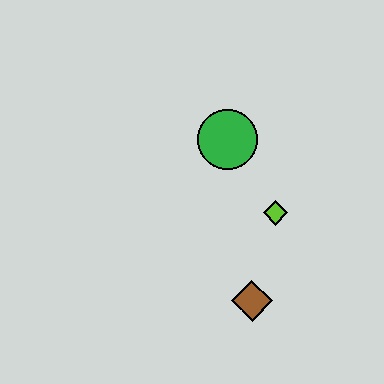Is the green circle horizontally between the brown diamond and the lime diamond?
No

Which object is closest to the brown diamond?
The lime diamond is closest to the brown diamond.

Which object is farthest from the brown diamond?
The green circle is farthest from the brown diamond.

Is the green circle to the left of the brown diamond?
Yes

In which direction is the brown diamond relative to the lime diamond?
The brown diamond is below the lime diamond.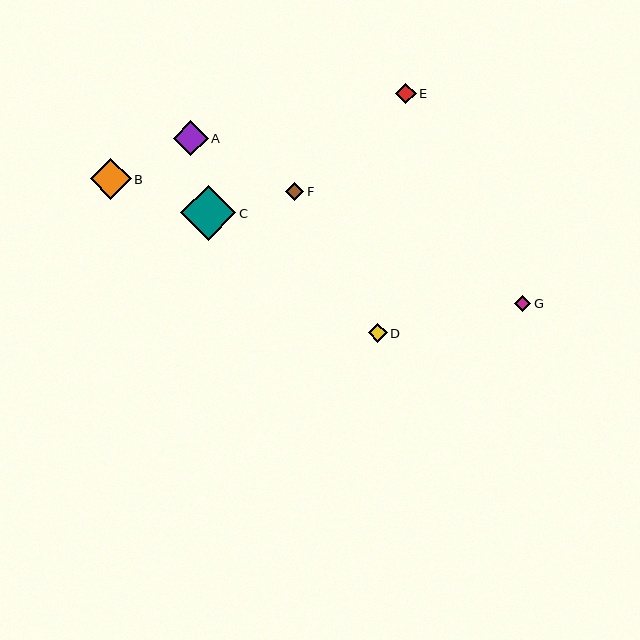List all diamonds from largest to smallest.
From largest to smallest: C, B, A, E, D, F, G.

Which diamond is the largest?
Diamond C is the largest with a size of approximately 55 pixels.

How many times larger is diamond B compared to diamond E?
Diamond B is approximately 2.0 times the size of diamond E.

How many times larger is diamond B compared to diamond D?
Diamond B is approximately 2.2 times the size of diamond D.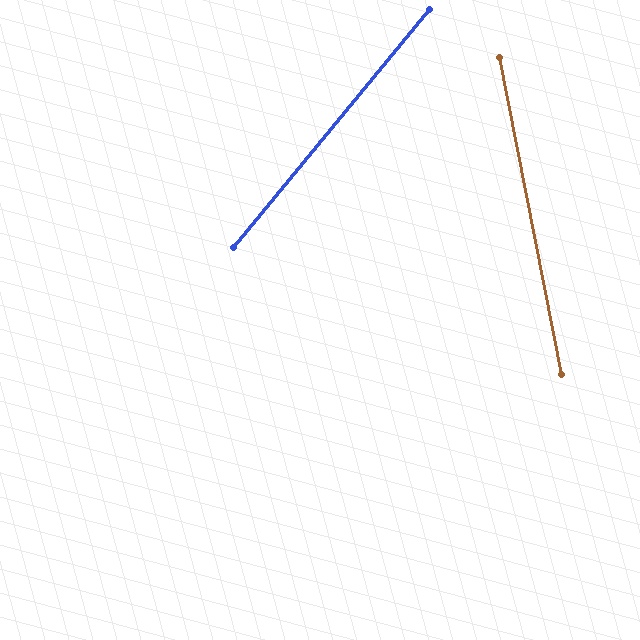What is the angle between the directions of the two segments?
Approximately 51 degrees.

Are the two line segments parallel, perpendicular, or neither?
Neither parallel nor perpendicular — they differ by about 51°.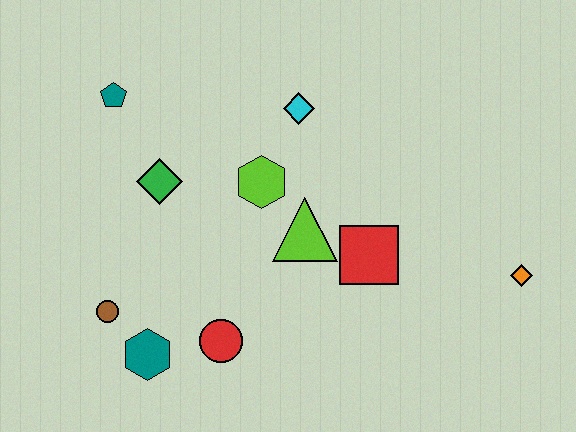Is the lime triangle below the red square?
No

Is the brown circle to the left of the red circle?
Yes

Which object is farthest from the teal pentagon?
The orange diamond is farthest from the teal pentagon.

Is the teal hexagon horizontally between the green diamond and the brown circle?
Yes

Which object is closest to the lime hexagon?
The lime triangle is closest to the lime hexagon.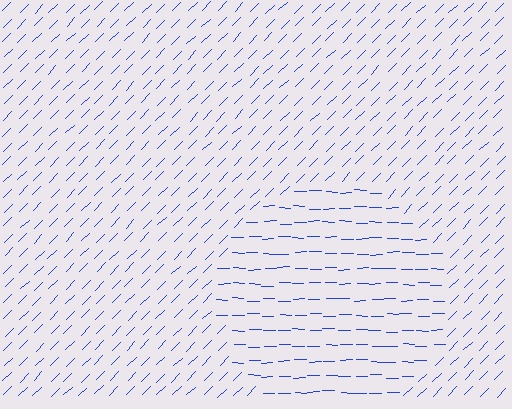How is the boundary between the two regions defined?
The boundary is defined purely by a change in line orientation (approximately 45 degrees difference). All lines are the same color and thickness.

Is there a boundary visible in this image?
Yes, there is a texture boundary formed by a change in line orientation.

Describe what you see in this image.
The image is filled with small blue line segments. A circle region in the image has lines oriented differently from the surrounding lines, creating a visible texture boundary.